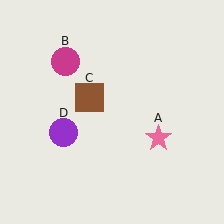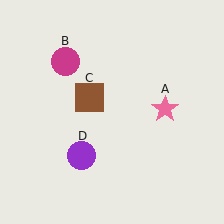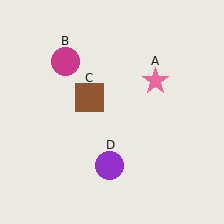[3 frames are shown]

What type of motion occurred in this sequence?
The pink star (object A), purple circle (object D) rotated counterclockwise around the center of the scene.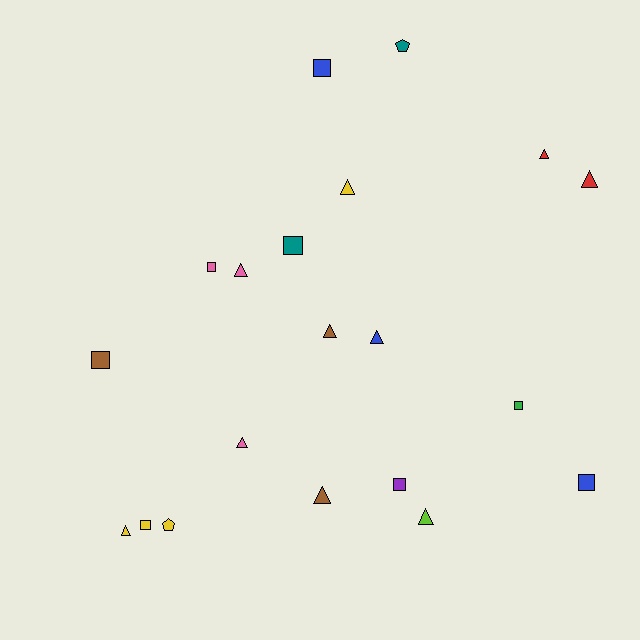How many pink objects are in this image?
There are 3 pink objects.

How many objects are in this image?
There are 20 objects.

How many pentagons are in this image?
There are 2 pentagons.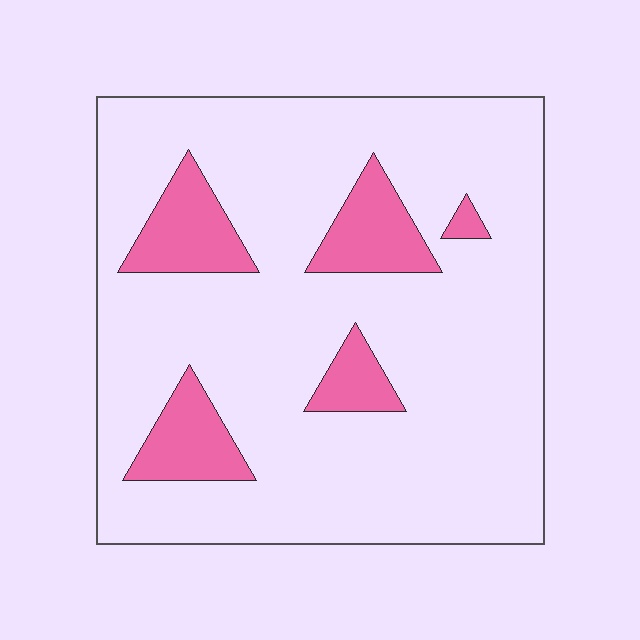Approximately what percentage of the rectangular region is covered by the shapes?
Approximately 15%.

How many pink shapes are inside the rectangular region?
5.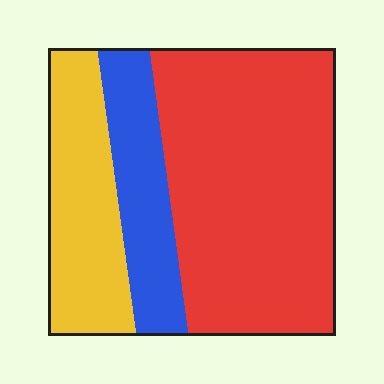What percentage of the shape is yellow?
Yellow takes up about one quarter (1/4) of the shape.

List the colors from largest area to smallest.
From largest to smallest: red, yellow, blue.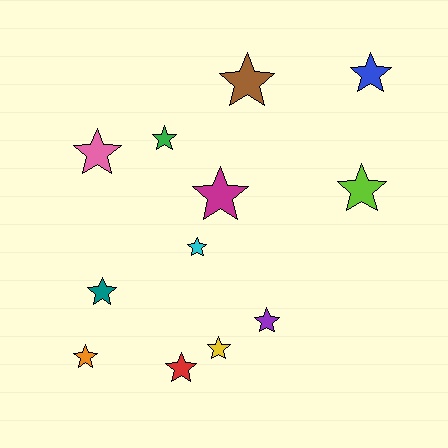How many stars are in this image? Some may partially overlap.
There are 12 stars.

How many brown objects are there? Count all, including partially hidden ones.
There is 1 brown object.